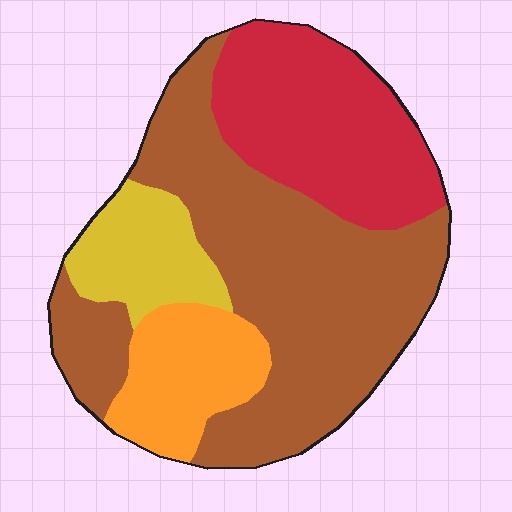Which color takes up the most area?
Brown, at roughly 50%.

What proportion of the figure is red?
Red takes up about one quarter (1/4) of the figure.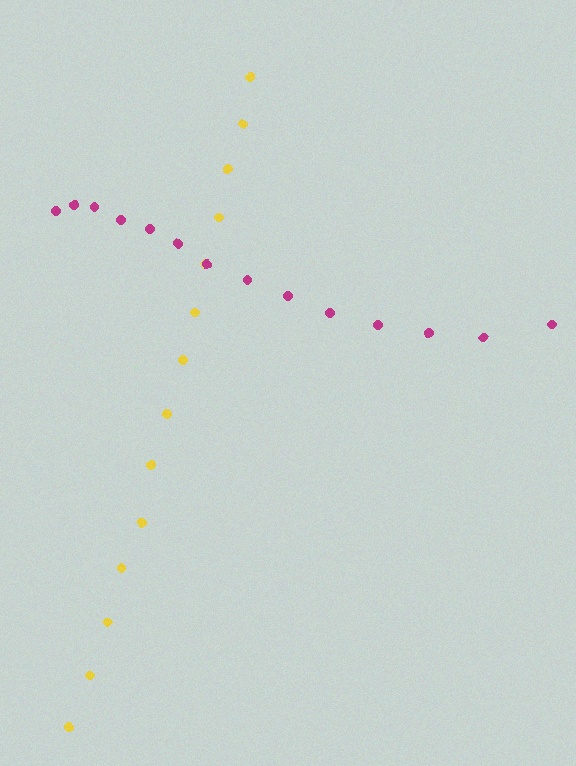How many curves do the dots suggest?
There are 2 distinct paths.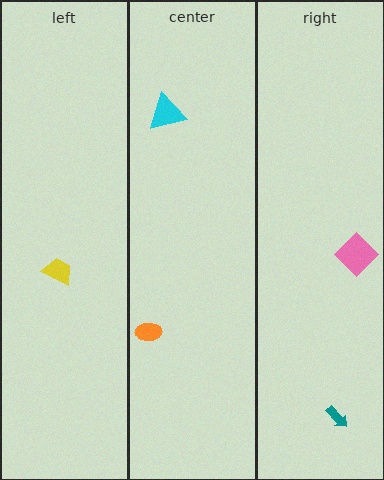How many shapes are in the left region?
1.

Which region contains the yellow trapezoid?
The left region.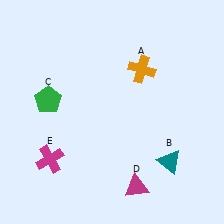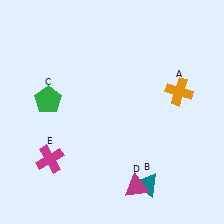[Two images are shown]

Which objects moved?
The objects that moved are: the orange cross (A), the teal triangle (B).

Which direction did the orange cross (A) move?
The orange cross (A) moved right.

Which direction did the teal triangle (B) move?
The teal triangle (B) moved down.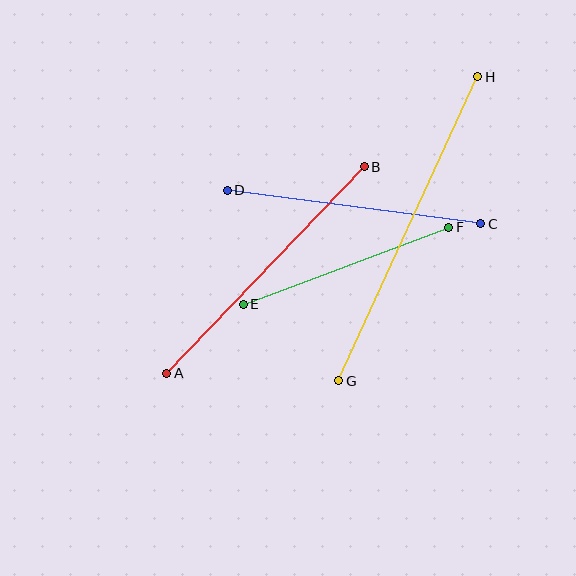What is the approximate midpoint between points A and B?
The midpoint is at approximately (265, 270) pixels.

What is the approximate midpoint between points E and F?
The midpoint is at approximately (346, 266) pixels.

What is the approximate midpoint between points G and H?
The midpoint is at approximately (408, 229) pixels.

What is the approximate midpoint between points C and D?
The midpoint is at approximately (354, 207) pixels.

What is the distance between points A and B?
The distance is approximately 286 pixels.